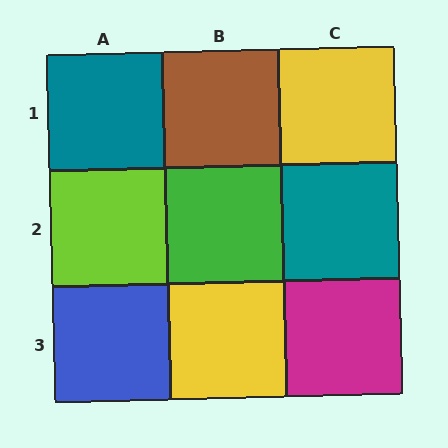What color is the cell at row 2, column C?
Teal.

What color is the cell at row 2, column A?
Lime.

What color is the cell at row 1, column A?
Teal.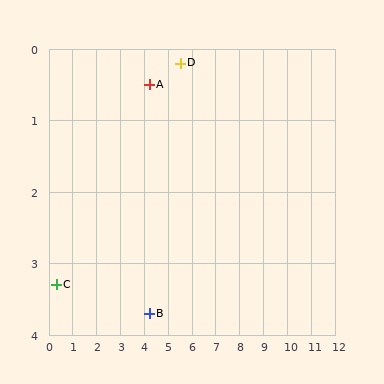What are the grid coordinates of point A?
Point A is at approximately (4.2, 0.5).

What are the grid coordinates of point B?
Point B is at approximately (4.2, 3.7).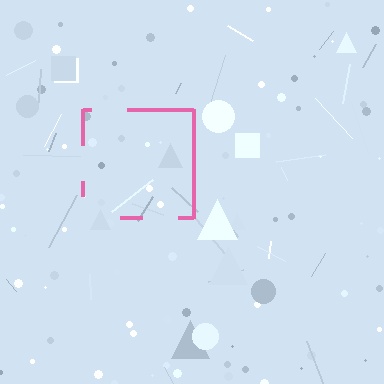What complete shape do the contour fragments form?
The contour fragments form a square.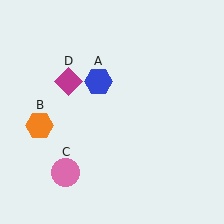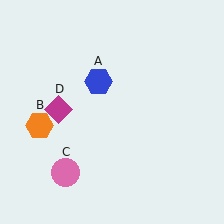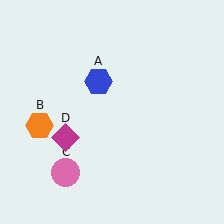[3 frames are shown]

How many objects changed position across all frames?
1 object changed position: magenta diamond (object D).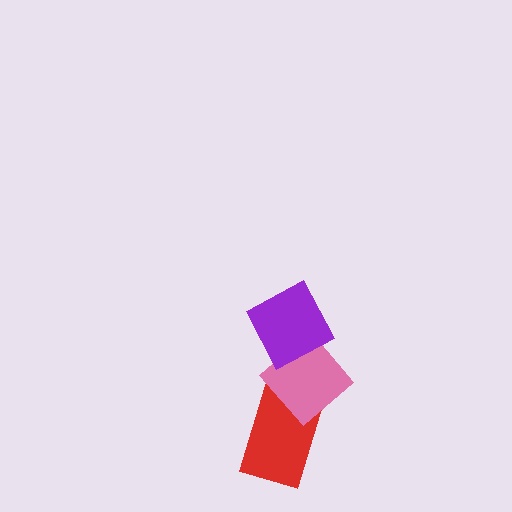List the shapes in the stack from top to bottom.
From top to bottom: the purple diamond, the pink diamond, the red rectangle.